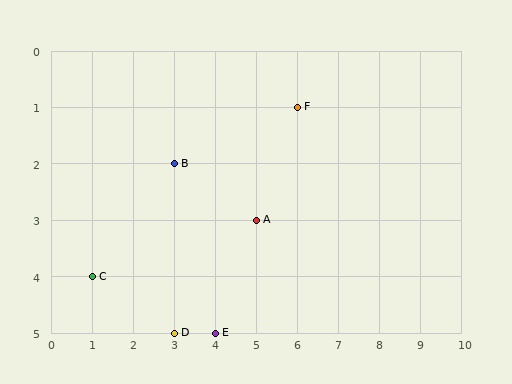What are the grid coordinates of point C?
Point C is at grid coordinates (1, 4).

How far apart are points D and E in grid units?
Points D and E are 1 column apart.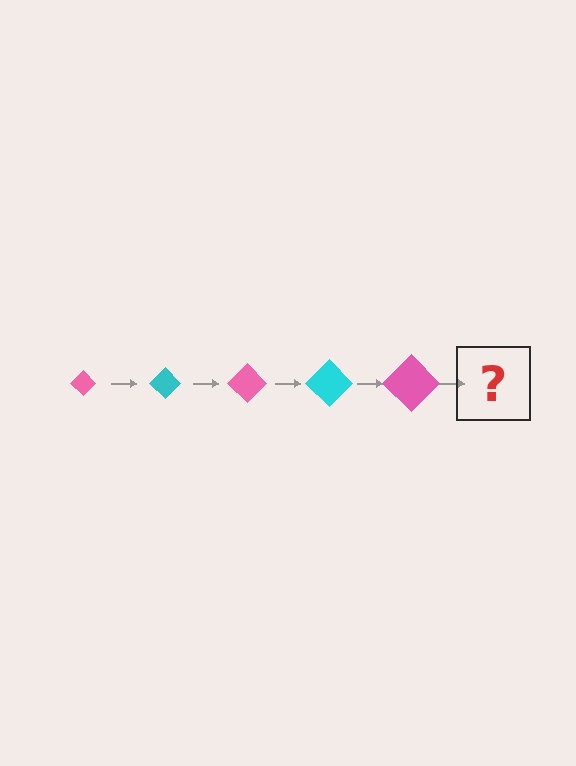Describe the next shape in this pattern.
It should be a cyan diamond, larger than the previous one.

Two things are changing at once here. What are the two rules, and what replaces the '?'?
The two rules are that the diamond grows larger each step and the color cycles through pink and cyan. The '?' should be a cyan diamond, larger than the previous one.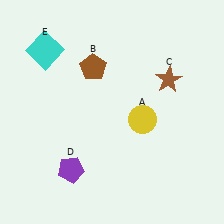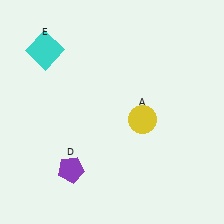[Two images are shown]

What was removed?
The brown star (C), the brown pentagon (B) were removed in Image 2.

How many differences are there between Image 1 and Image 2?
There are 2 differences between the two images.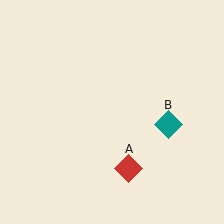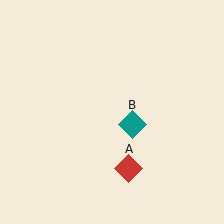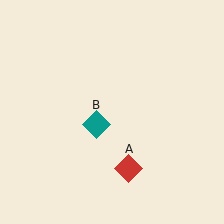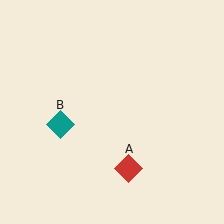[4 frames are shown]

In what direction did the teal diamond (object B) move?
The teal diamond (object B) moved left.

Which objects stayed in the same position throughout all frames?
Red diamond (object A) remained stationary.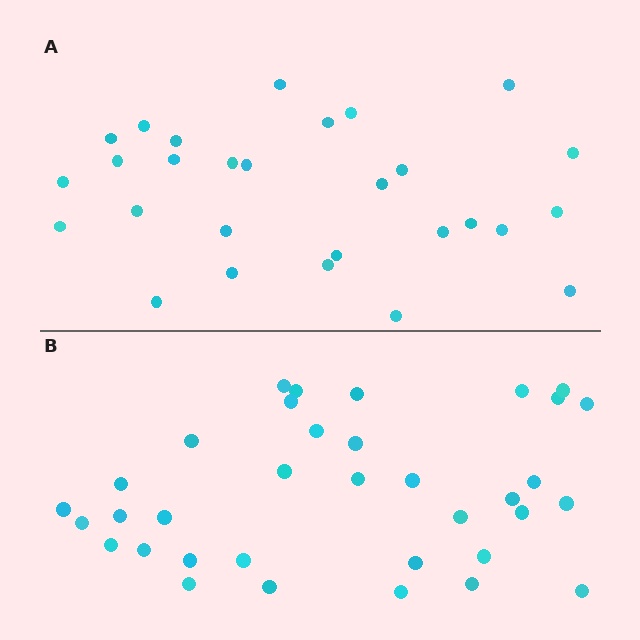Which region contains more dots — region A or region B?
Region B (the bottom region) has more dots.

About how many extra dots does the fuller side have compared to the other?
Region B has roughly 8 or so more dots than region A.